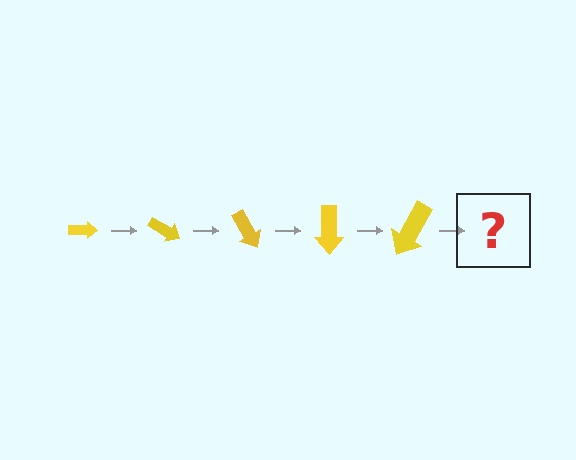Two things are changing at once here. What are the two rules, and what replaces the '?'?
The two rules are that the arrow grows larger each step and it rotates 30 degrees each step. The '?' should be an arrow, larger than the previous one and rotated 150 degrees from the start.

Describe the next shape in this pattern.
It should be an arrow, larger than the previous one and rotated 150 degrees from the start.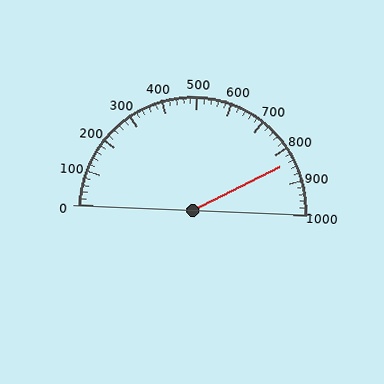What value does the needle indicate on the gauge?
The needle indicates approximately 840.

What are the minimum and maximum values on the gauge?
The gauge ranges from 0 to 1000.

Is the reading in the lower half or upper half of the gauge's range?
The reading is in the upper half of the range (0 to 1000).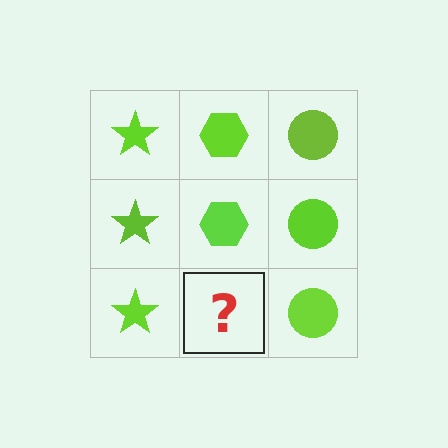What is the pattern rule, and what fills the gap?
The rule is that each column has a consistent shape. The gap should be filled with a lime hexagon.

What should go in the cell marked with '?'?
The missing cell should contain a lime hexagon.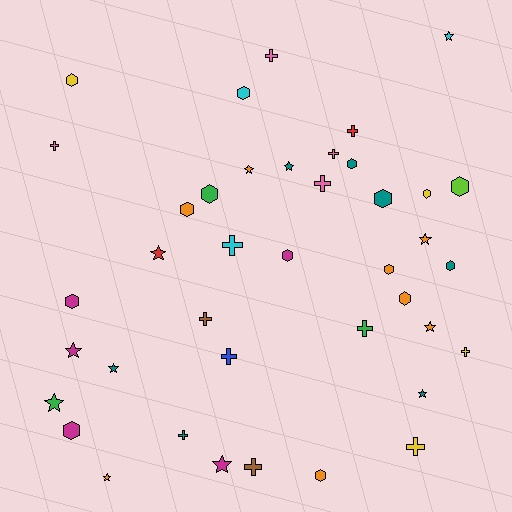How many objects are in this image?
There are 40 objects.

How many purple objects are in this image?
There are no purple objects.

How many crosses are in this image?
There are 13 crosses.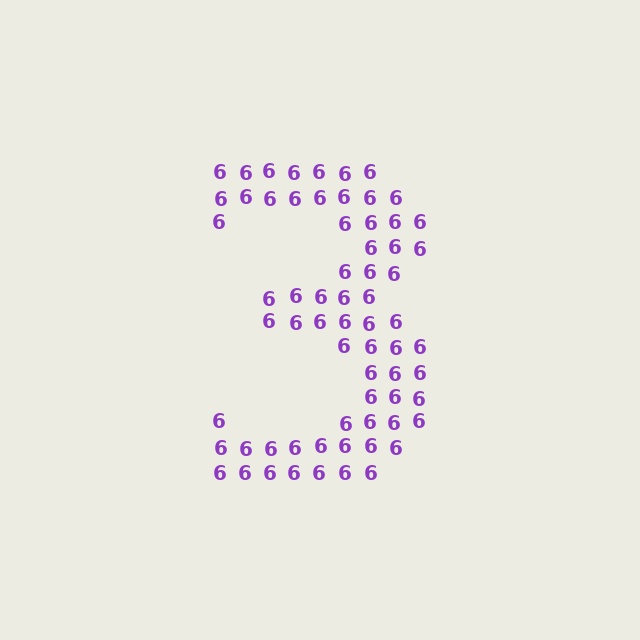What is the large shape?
The large shape is the digit 3.